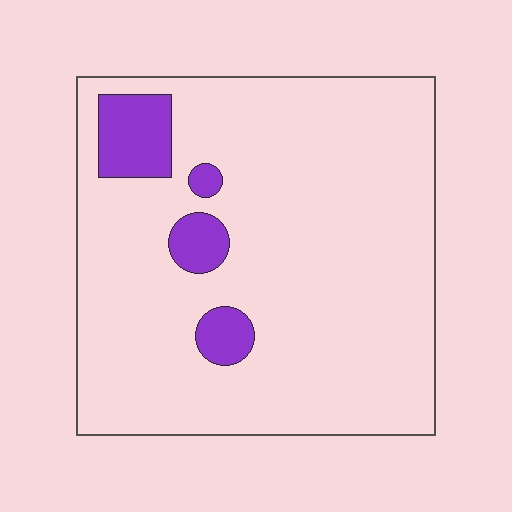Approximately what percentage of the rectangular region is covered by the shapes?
Approximately 10%.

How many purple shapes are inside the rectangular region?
4.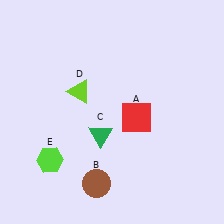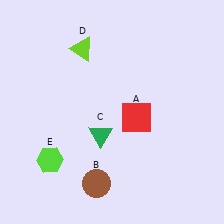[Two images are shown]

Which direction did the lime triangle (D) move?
The lime triangle (D) moved up.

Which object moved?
The lime triangle (D) moved up.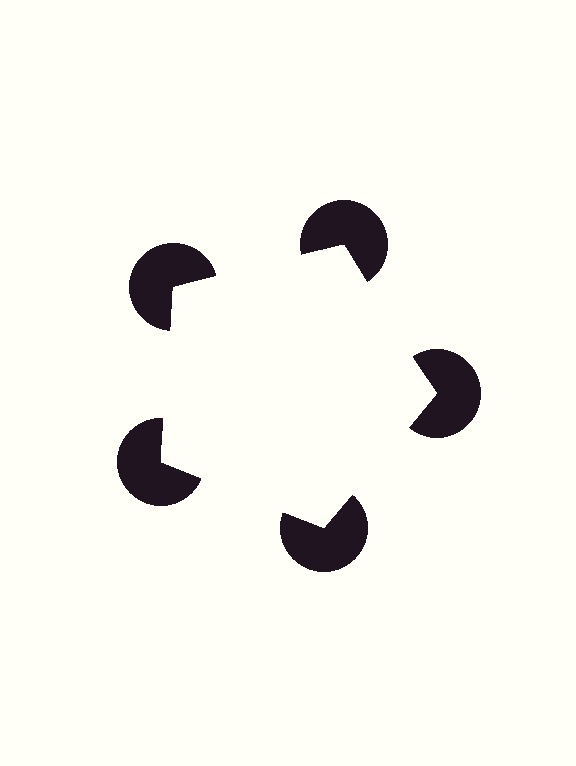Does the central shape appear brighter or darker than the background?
It typically appears slightly brighter than the background, even though no actual brightness change is drawn.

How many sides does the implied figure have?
5 sides.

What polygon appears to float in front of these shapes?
An illusory pentagon — its edges are inferred from the aligned wedge cuts in the pac-man discs, not physically drawn.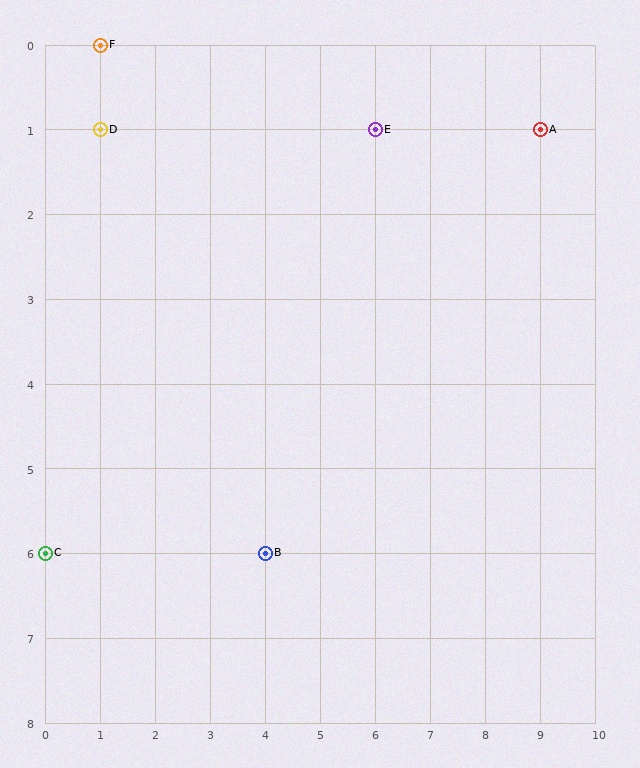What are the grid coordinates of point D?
Point D is at grid coordinates (1, 1).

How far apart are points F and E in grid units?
Points F and E are 5 columns and 1 row apart (about 5.1 grid units diagonally).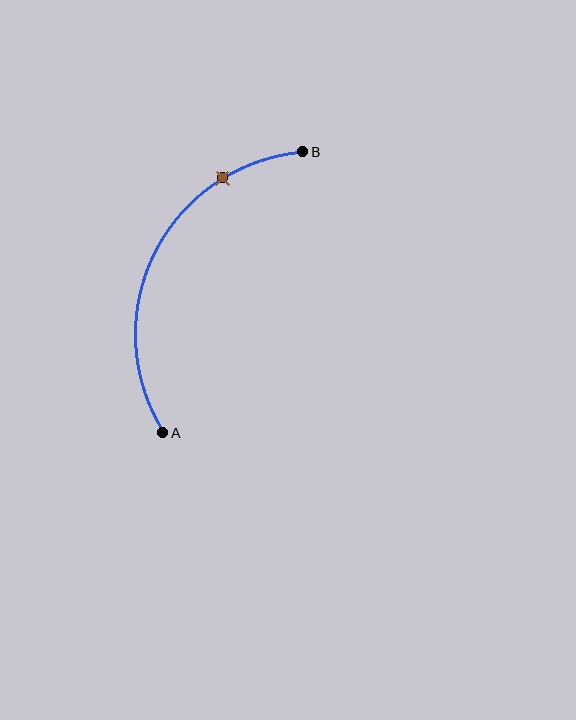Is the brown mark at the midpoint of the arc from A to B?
No. The brown mark lies on the arc but is closer to endpoint B. The arc midpoint would be at the point on the curve equidistant along the arc from both A and B.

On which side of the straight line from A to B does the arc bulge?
The arc bulges to the left of the straight line connecting A and B.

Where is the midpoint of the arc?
The arc midpoint is the point on the curve farthest from the straight line joining A and B. It sits to the left of that line.